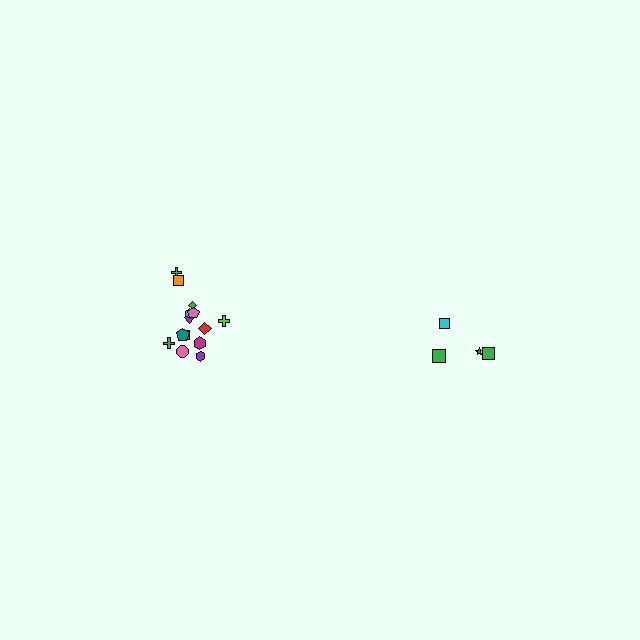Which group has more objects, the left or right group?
The left group.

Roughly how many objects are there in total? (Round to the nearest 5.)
Roughly 20 objects in total.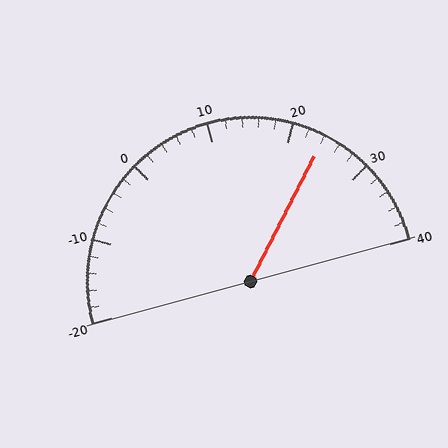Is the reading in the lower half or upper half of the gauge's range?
The reading is in the upper half of the range (-20 to 40).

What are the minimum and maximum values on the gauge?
The gauge ranges from -20 to 40.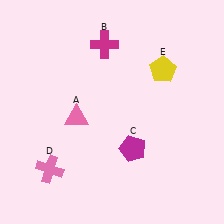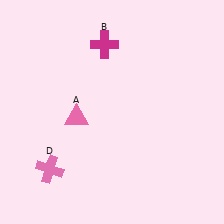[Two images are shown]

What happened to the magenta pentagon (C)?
The magenta pentagon (C) was removed in Image 2. It was in the bottom-right area of Image 1.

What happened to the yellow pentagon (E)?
The yellow pentagon (E) was removed in Image 2. It was in the top-right area of Image 1.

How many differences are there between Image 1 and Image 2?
There are 2 differences between the two images.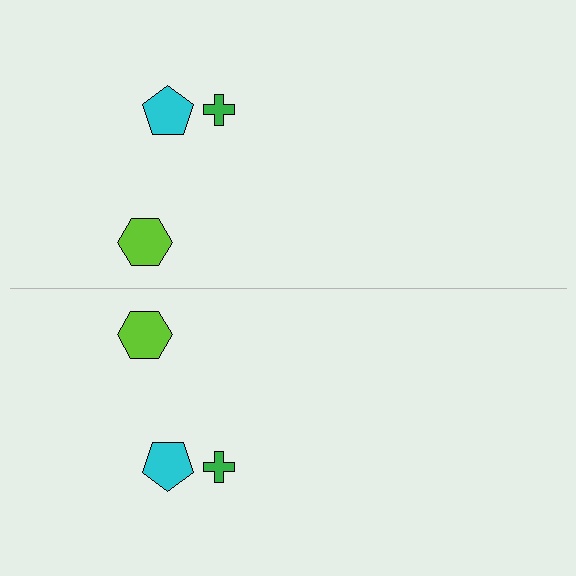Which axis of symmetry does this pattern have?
The pattern has a horizontal axis of symmetry running through the center of the image.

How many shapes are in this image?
There are 6 shapes in this image.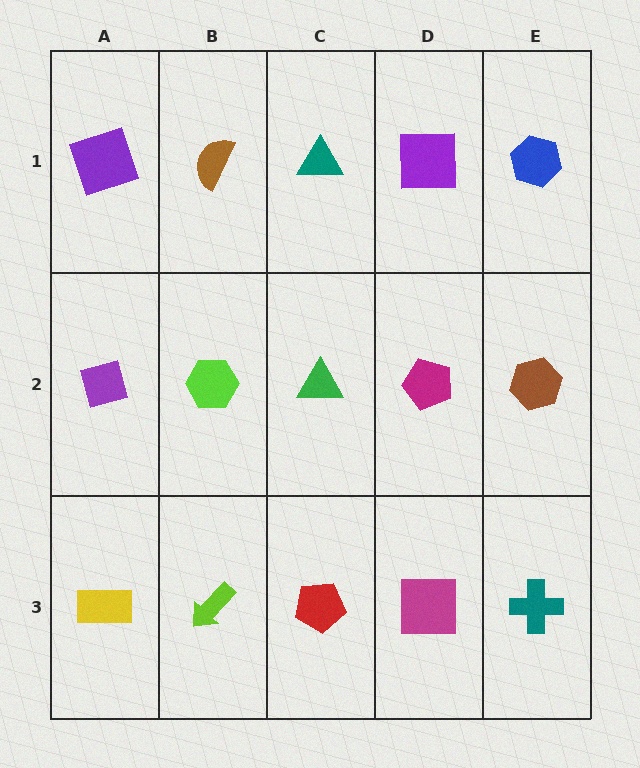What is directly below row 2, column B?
A lime arrow.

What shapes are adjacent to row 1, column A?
A purple square (row 2, column A), a brown semicircle (row 1, column B).